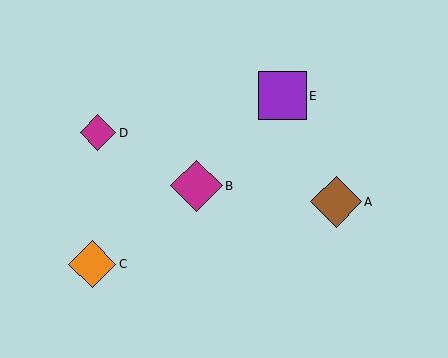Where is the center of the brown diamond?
The center of the brown diamond is at (336, 202).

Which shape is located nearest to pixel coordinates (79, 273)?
The orange diamond (labeled C) at (92, 264) is nearest to that location.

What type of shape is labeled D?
Shape D is a magenta diamond.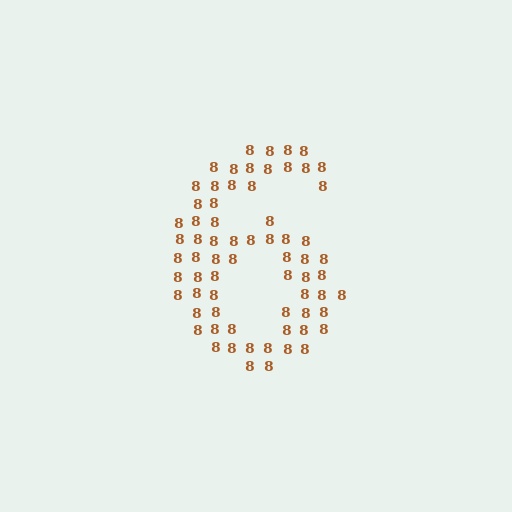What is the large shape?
The large shape is the digit 6.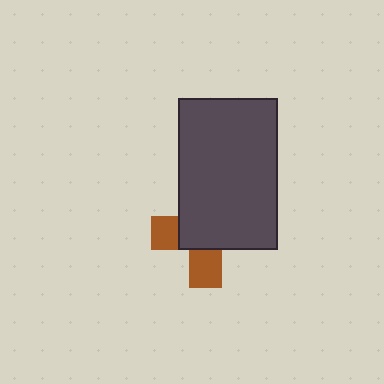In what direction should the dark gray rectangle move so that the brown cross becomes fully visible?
The dark gray rectangle should move toward the upper-right. That is the shortest direction to clear the overlap and leave the brown cross fully visible.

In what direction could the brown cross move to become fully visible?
The brown cross could move toward the lower-left. That would shift it out from behind the dark gray rectangle entirely.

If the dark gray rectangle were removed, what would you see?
You would see the complete brown cross.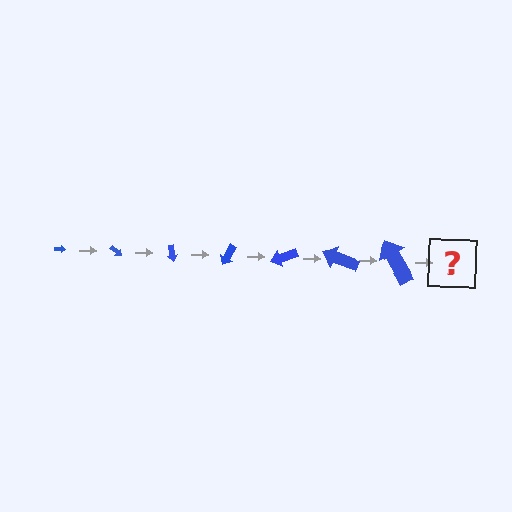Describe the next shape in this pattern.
It should be an arrow, larger than the previous one and rotated 280 degrees from the start.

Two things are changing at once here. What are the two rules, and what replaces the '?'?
The two rules are that the arrow grows larger each step and it rotates 40 degrees each step. The '?' should be an arrow, larger than the previous one and rotated 280 degrees from the start.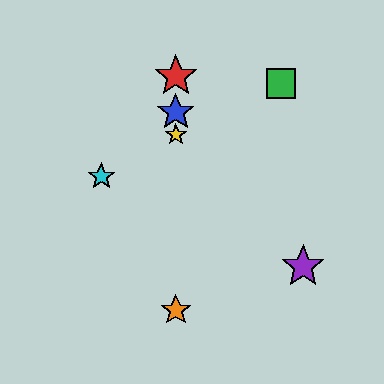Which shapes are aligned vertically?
The red star, the blue star, the yellow star, the orange star are aligned vertically.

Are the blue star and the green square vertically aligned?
No, the blue star is at x≈176 and the green square is at x≈281.